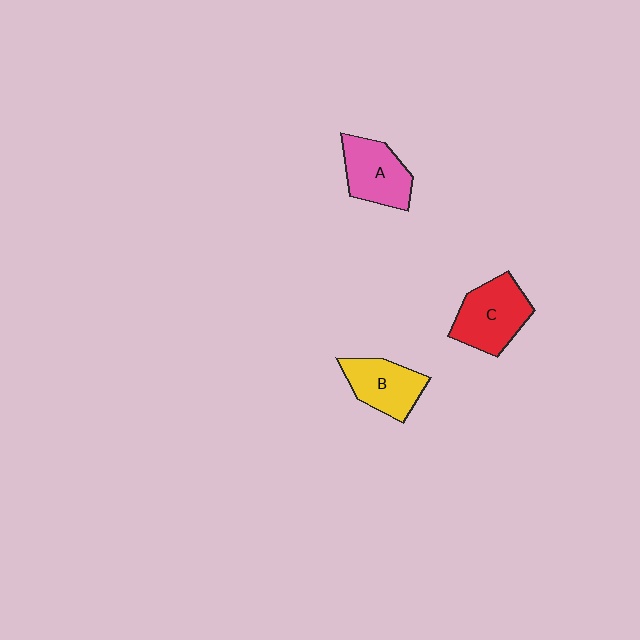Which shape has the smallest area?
Shape B (yellow).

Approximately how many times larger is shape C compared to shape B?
Approximately 1.2 times.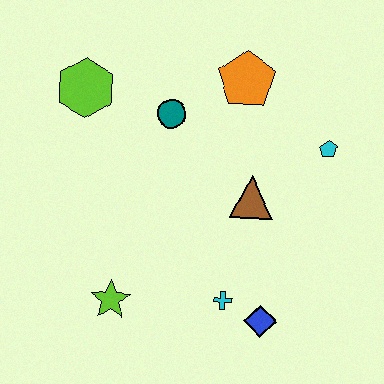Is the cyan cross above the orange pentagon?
No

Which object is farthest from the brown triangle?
The lime hexagon is farthest from the brown triangle.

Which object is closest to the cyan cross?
The blue diamond is closest to the cyan cross.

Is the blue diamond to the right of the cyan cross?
Yes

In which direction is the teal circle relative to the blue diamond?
The teal circle is above the blue diamond.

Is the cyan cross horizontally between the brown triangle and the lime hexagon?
Yes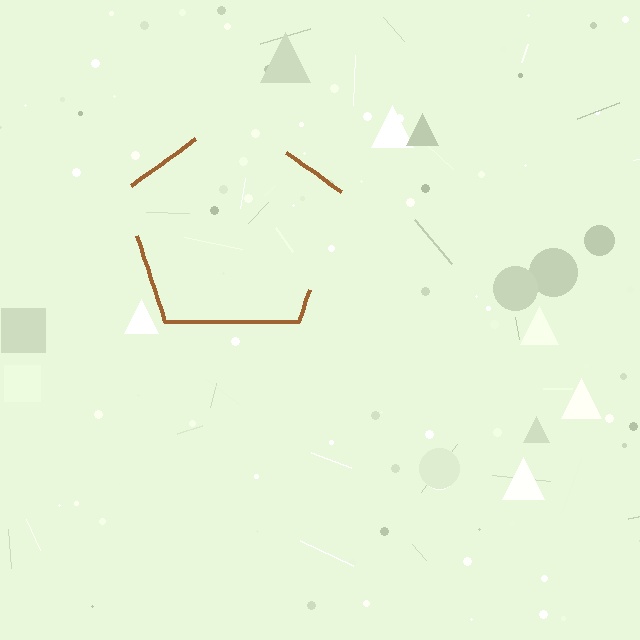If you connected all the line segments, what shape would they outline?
They would outline a pentagon.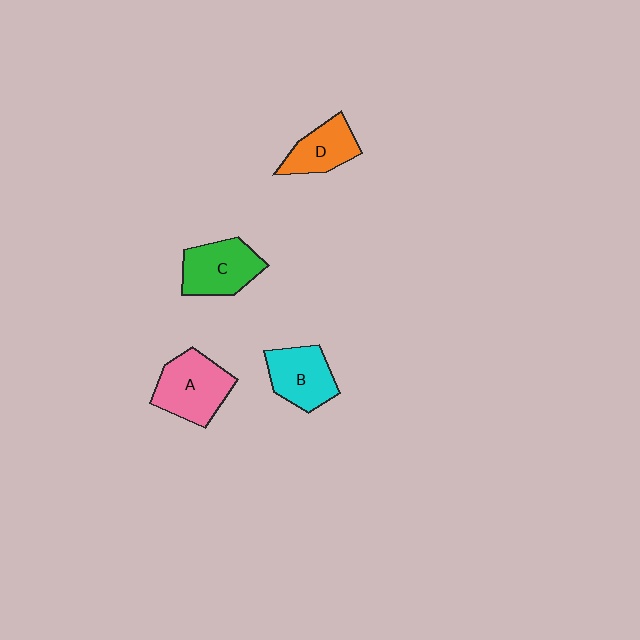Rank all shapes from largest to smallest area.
From largest to smallest: A (pink), C (green), B (cyan), D (orange).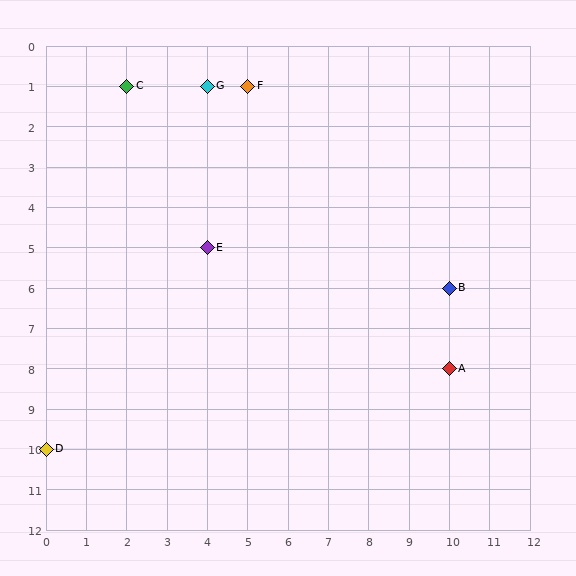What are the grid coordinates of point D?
Point D is at grid coordinates (0, 10).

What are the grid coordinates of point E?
Point E is at grid coordinates (4, 5).